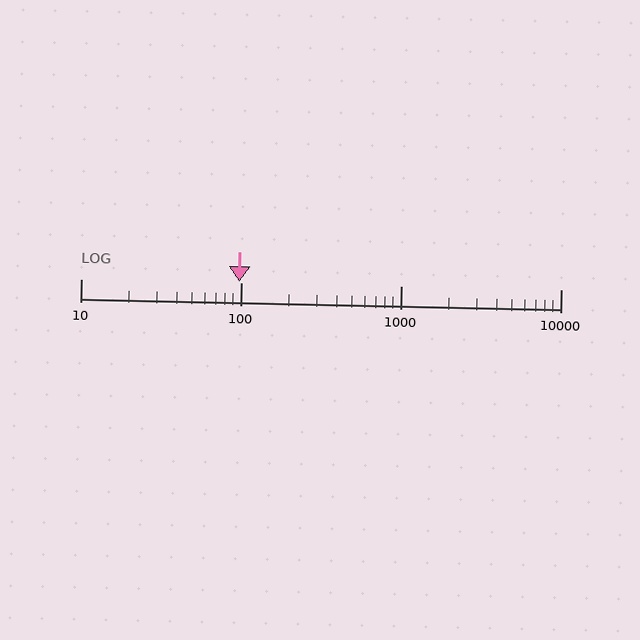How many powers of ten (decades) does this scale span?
The scale spans 3 decades, from 10 to 10000.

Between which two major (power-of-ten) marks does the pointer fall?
The pointer is between 10 and 100.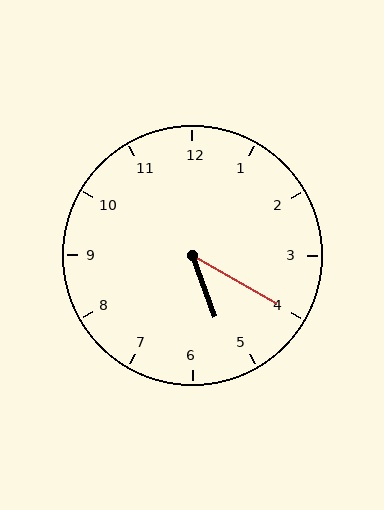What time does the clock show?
5:20.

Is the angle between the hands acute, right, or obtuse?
It is acute.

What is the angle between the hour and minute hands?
Approximately 40 degrees.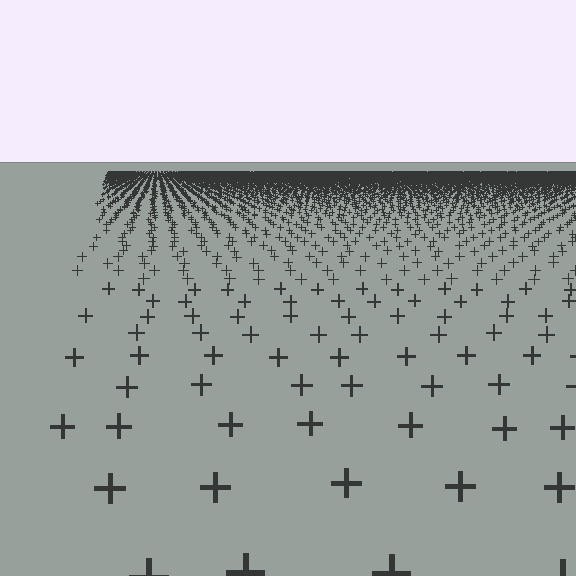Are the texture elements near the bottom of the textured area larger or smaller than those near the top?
Larger. Near the bottom, elements are closer to the viewer and appear at a bigger on-screen size.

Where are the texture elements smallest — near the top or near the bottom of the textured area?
Near the top.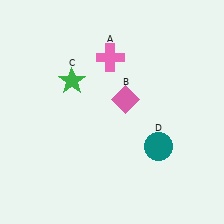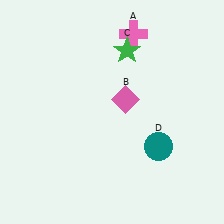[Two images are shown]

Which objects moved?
The objects that moved are: the pink cross (A), the green star (C).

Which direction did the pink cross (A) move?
The pink cross (A) moved right.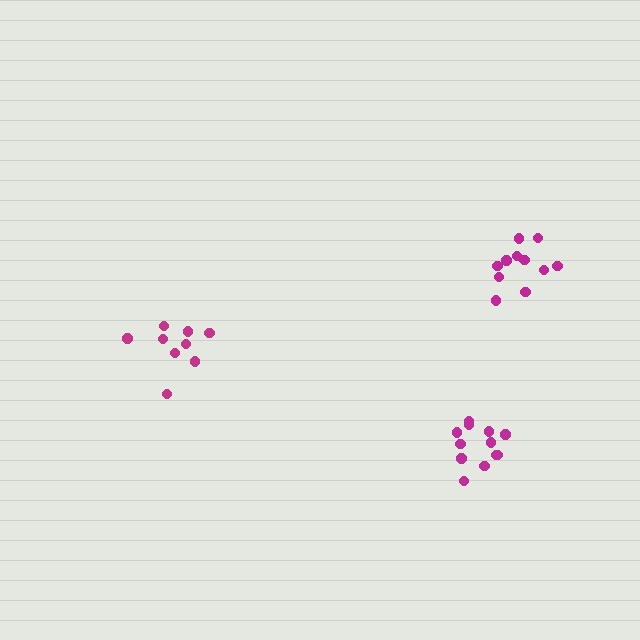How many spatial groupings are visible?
There are 3 spatial groupings.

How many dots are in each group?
Group 1: 12 dots, Group 2: 11 dots, Group 3: 9 dots (32 total).